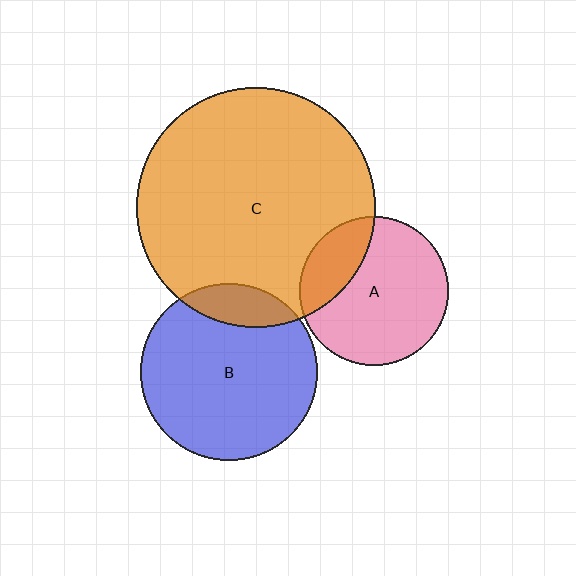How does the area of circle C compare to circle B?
Approximately 1.8 times.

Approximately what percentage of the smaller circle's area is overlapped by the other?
Approximately 15%.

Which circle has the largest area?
Circle C (orange).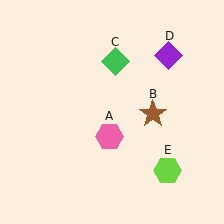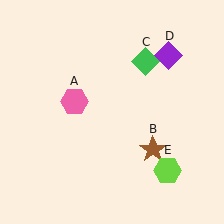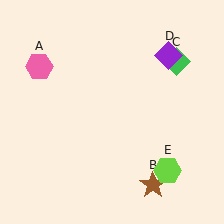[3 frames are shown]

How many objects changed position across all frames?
3 objects changed position: pink hexagon (object A), brown star (object B), green diamond (object C).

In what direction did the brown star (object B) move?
The brown star (object B) moved down.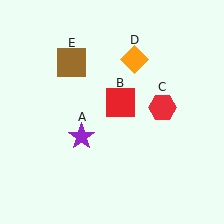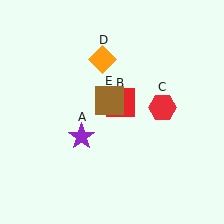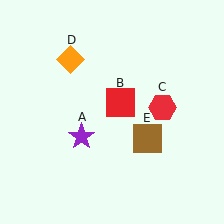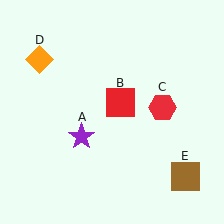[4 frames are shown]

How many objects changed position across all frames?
2 objects changed position: orange diamond (object D), brown square (object E).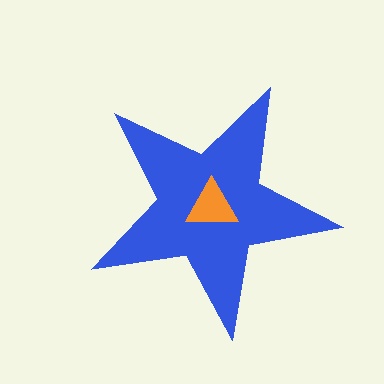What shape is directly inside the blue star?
The orange triangle.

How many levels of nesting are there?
2.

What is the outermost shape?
The blue star.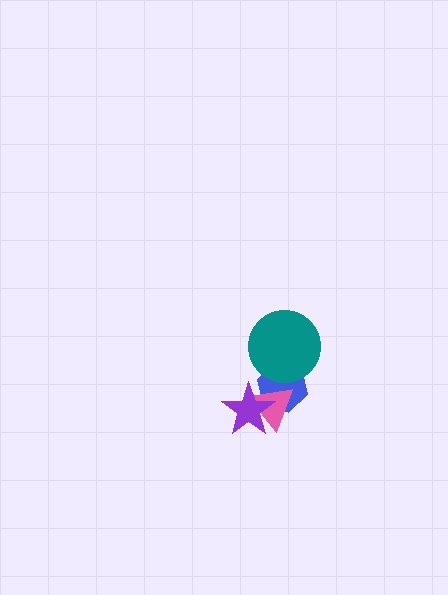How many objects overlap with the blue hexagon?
3 objects overlap with the blue hexagon.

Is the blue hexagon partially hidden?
Yes, it is partially covered by another shape.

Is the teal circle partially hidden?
No, no other shape covers it.